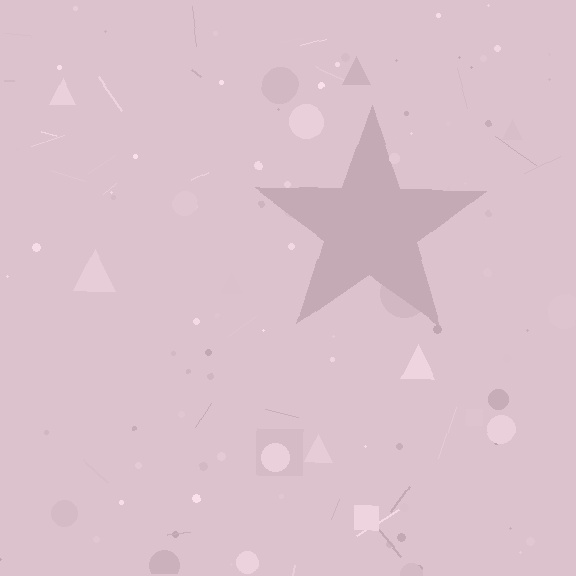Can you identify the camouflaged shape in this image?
The camouflaged shape is a star.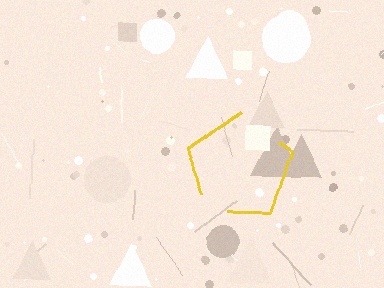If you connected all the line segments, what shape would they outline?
They would outline a pentagon.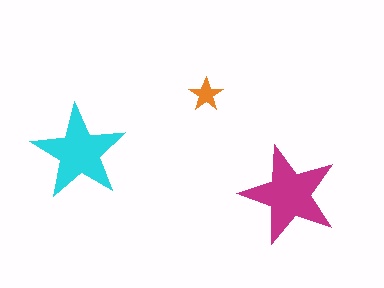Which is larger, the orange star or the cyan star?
The cyan one.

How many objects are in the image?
There are 3 objects in the image.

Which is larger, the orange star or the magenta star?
The magenta one.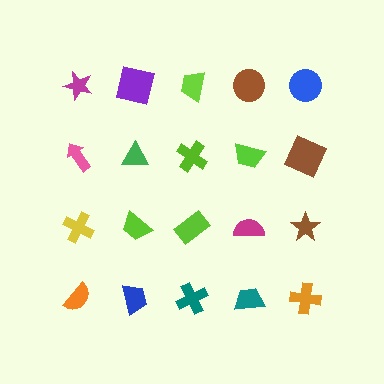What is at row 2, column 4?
A lime trapezoid.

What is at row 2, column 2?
A green triangle.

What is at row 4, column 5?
An orange cross.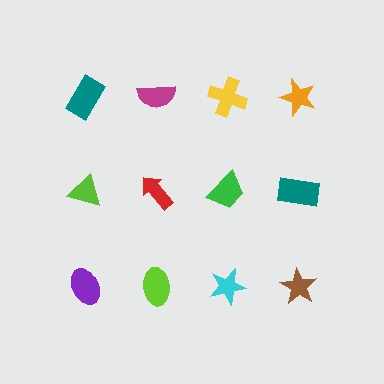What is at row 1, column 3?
A yellow cross.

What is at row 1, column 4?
An orange star.